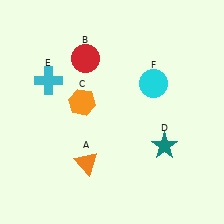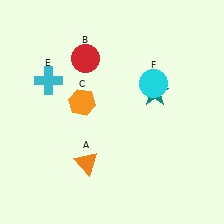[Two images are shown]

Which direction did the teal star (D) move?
The teal star (D) moved up.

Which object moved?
The teal star (D) moved up.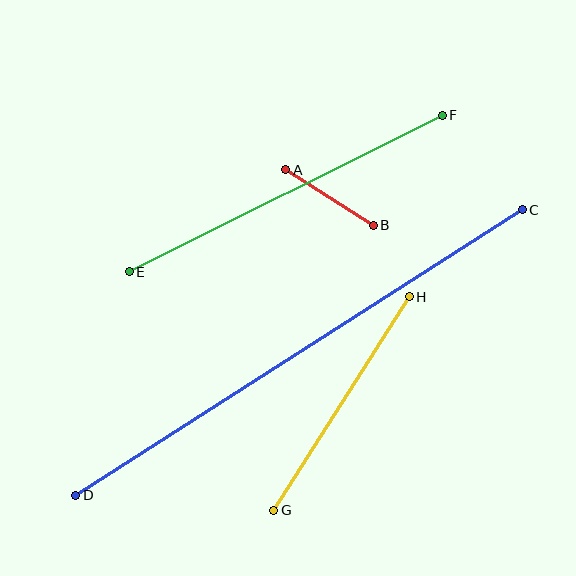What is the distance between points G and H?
The distance is approximately 253 pixels.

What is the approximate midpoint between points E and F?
The midpoint is at approximately (286, 193) pixels.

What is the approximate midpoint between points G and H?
The midpoint is at approximately (341, 403) pixels.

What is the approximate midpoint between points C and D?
The midpoint is at approximately (299, 353) pixels.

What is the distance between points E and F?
The distance is approximately 350 pixels.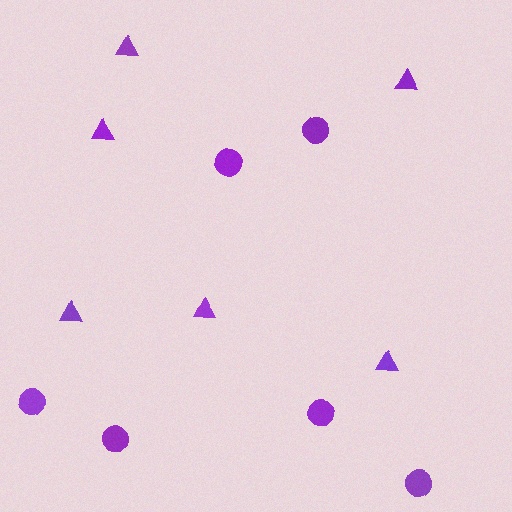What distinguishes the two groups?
There are 2 groups: one group of circles (6) and one group of triangles (6).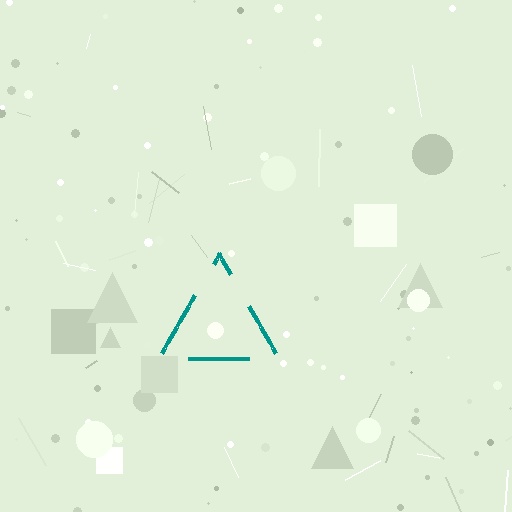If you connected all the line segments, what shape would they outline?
They would outline a triangle.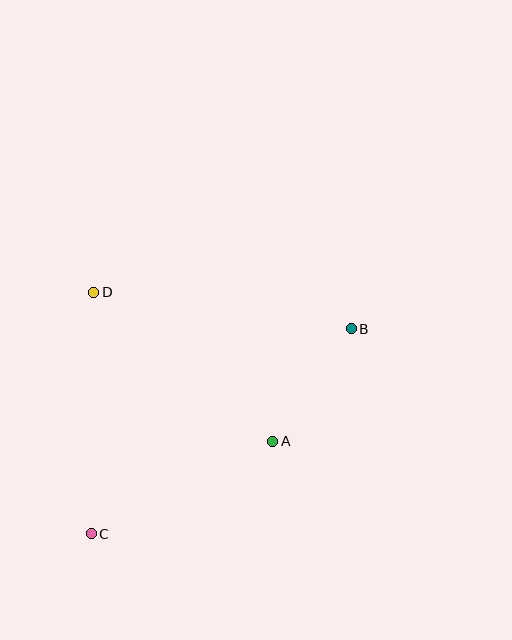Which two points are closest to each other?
Points A and B are closest to each other.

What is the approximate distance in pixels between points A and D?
The distance between A and D is approximately 233 pixels.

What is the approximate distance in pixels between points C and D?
The distance between C and D is approximately 241 pixels.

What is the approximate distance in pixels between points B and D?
The distance between B and D is approximately 260 pixels.